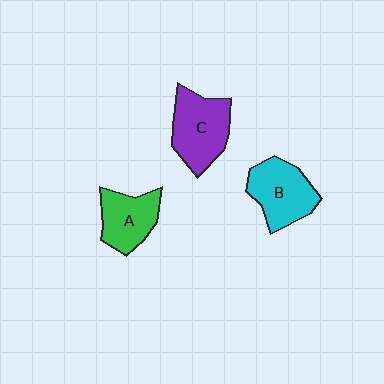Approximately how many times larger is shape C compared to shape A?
Approximately 1.3 times.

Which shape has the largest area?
Shape C (purple).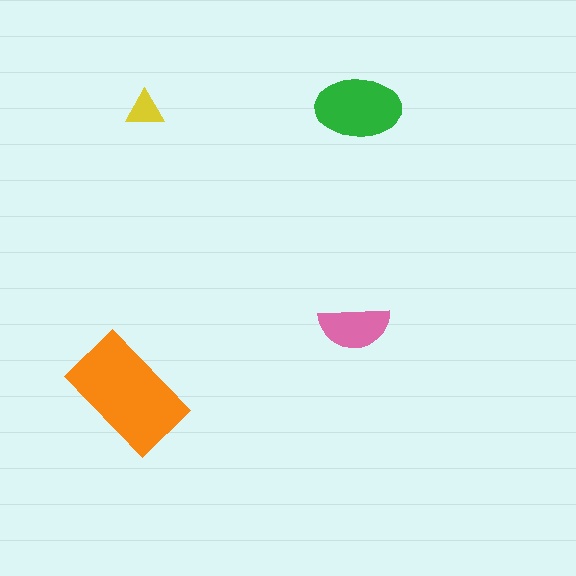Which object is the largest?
The orange rectangle.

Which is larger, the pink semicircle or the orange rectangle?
The orange rectangle.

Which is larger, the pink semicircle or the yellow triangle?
The pink semicircle.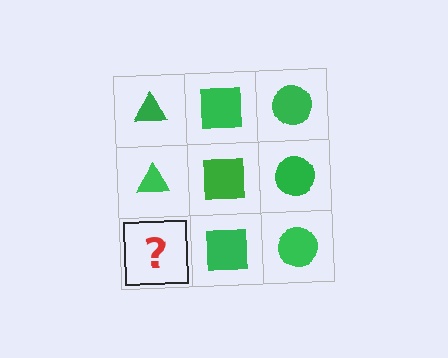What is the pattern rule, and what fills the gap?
The rule is that each column has a consistent shape. The gap should be filled with a green triangle.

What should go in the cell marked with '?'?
The missing cell should contain a green triangle.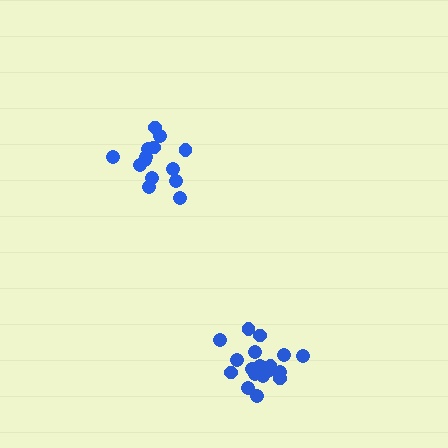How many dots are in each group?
Group 1: 14 dots, Group 2: 19 dots (33 total).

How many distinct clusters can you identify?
There are 2 distinct clusters.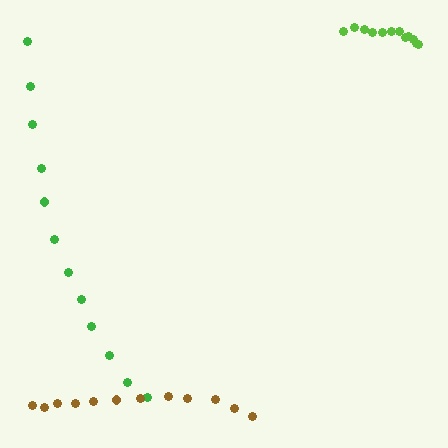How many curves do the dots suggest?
There are 3 distinct paths.